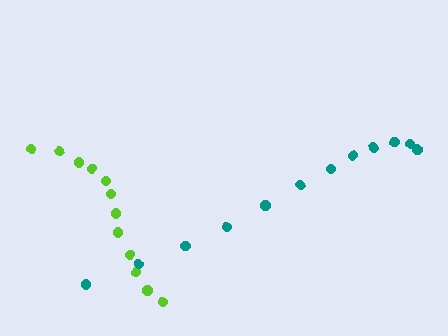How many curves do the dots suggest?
There are 2 distinct paths.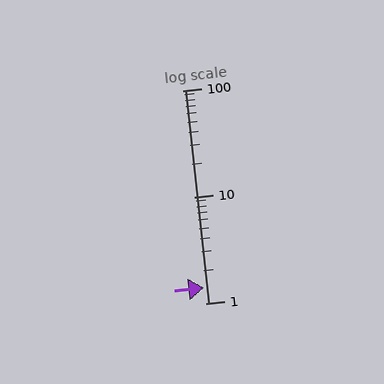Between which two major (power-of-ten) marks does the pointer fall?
The pointer is between 1 and 10.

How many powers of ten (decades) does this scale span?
The scale spans 2 decades, from 1 to 100.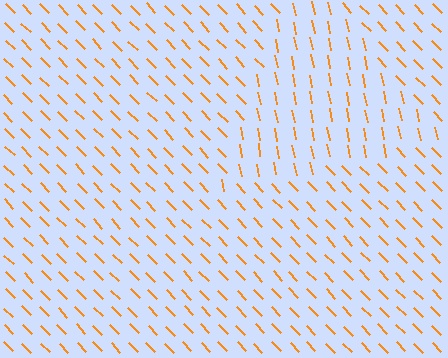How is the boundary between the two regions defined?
The boundary is defined purely by a change in line orientation (approximately 32 degrees difference). All lines are the same color and thickness.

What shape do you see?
I see a triangle.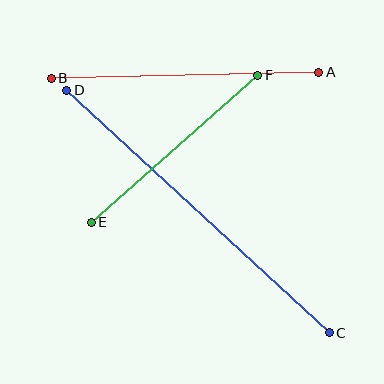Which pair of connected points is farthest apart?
Points C and D are farthest apart.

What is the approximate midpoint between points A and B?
The midpoint is at approximately (185, 75) pixels.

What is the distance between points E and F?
The distance is approximately 222 pixels.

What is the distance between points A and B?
The distance is approximately 268 pixels.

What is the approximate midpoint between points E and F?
The midpoint is at approximately (175, 149) pixels.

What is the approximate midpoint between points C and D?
The midpoint is at approximately (198, 212) pixels.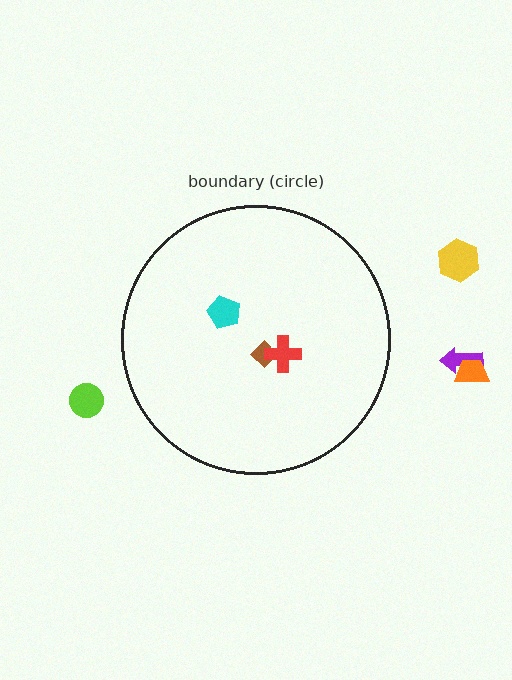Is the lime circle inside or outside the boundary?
Outside.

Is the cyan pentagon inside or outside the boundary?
Inside.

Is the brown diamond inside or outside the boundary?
Inside.